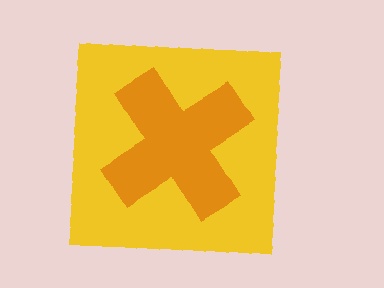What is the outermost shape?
The yellow square.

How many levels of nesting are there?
2.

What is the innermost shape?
The orange cross.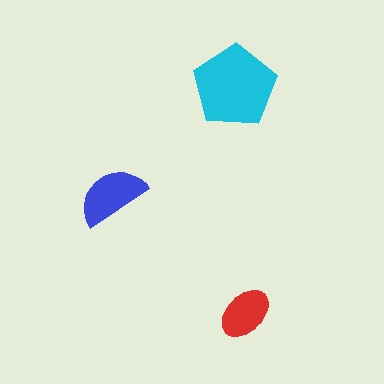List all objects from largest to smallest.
The cyan pentagon, the blue semicircle, the red ellipse.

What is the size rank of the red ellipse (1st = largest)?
3rd.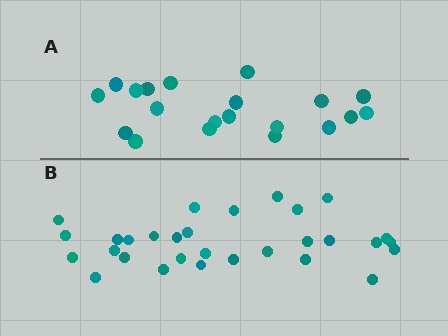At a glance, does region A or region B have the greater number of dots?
Region B (the bottom region) has more dots.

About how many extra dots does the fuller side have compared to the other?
Region B has roughly 10 or so more dots than region A.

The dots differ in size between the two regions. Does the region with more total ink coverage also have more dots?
No. Region A has more total ink coverage because its dots are larger, but region B actually contains more individual dots. Total area can be misleading — the number of items is what matters here.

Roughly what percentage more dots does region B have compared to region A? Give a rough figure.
About 50% more.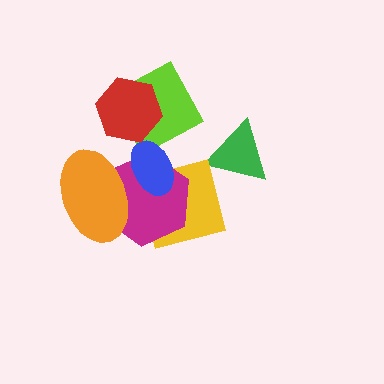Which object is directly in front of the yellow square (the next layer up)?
The magenta hexagon is directly in front of the yellow square.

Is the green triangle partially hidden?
No, no other shape covers it.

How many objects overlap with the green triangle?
0 objects overlap with the green triangle.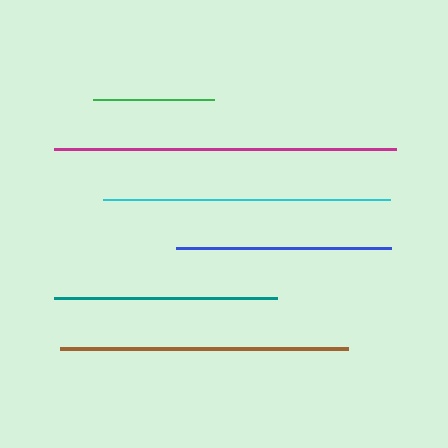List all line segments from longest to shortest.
From longest to shortest: magenta, brown, cyan, teal, blue, green.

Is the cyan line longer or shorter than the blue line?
The cyan line is longer than the blue line.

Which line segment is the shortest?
The green line is the shortest at approximately 121 pixels.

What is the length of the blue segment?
The blue segment is approximately 215 pixels long.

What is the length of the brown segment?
The brown segment is approximately 288 pixels long.